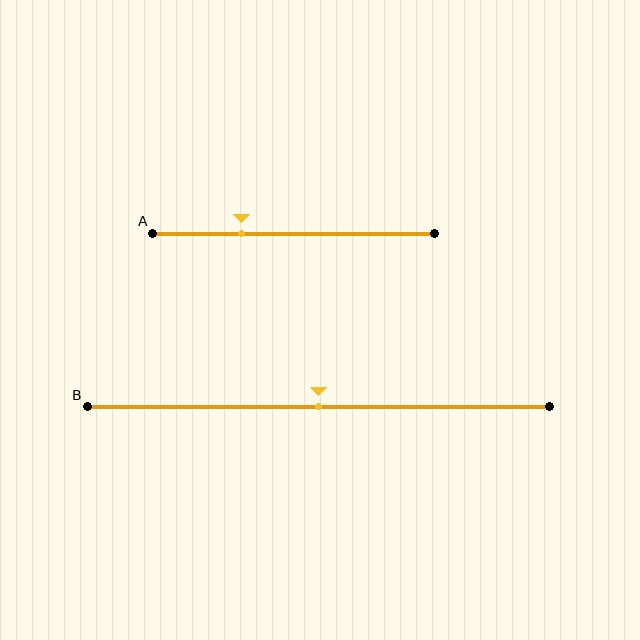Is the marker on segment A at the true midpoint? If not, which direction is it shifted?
No, the marker on segment A is shifted to the left by about 19% of the segment length.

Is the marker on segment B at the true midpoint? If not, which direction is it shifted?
Yes, the marker on segment B is at the true midpoint.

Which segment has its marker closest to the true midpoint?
Segment B has its marker closest to the true midpoint.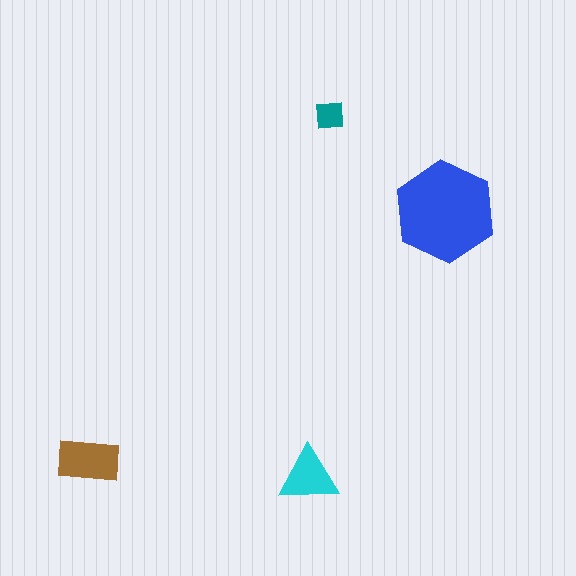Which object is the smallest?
The teal square.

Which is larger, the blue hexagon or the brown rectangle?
The blue hexagon.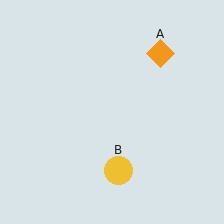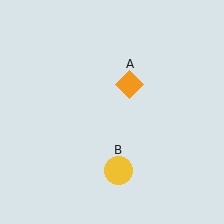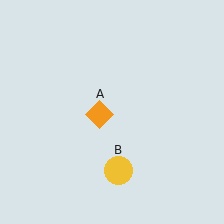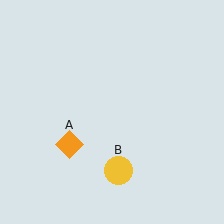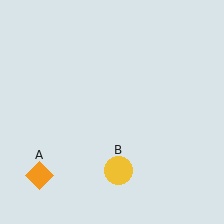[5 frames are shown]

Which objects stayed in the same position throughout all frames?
Yellow circle (object B) remained stationary.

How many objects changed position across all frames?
1 object changed position: orange diamond (object A).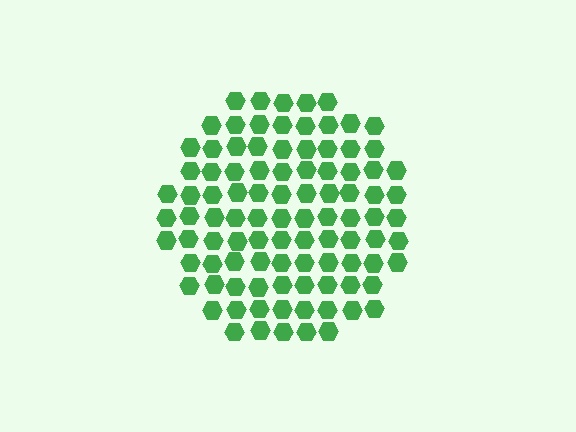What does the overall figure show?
The overall figure shows a circle.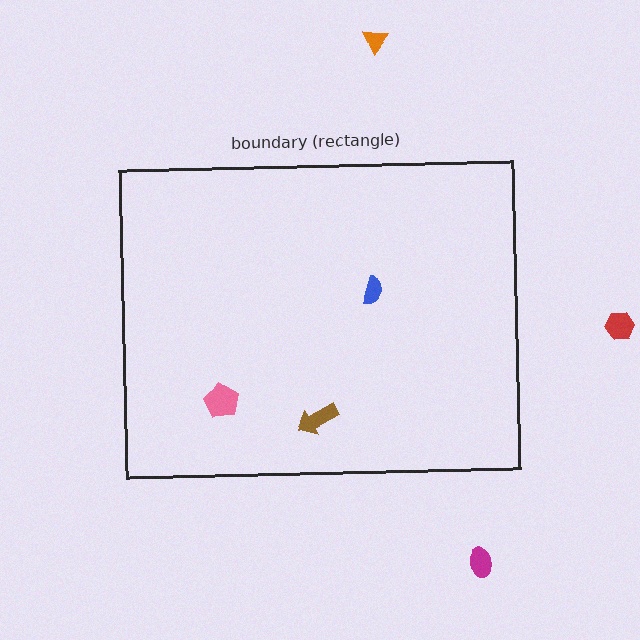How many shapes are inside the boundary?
3 inside, 3 outside.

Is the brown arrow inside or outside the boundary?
Inside.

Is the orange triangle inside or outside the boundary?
Outside.